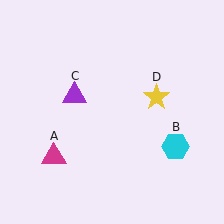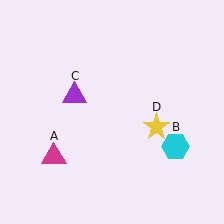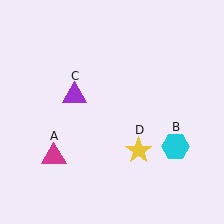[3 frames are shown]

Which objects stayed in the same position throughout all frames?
Magenta triangle (object A) and cyan hexagon (object B) and purple triangle (object C) remained stationary.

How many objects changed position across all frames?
1 object changed position: yellow star (object D).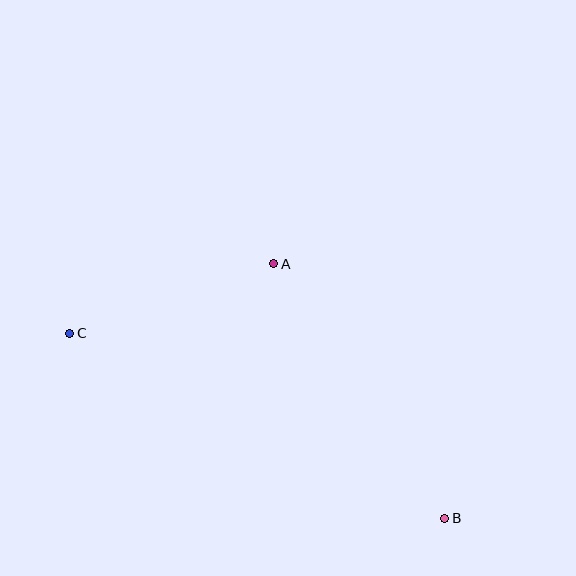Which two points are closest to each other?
Points A and C are closest to each other.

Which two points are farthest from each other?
Points B and C are farthest from each other.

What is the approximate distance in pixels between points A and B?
The distance between A and B is approximately 306 pixels.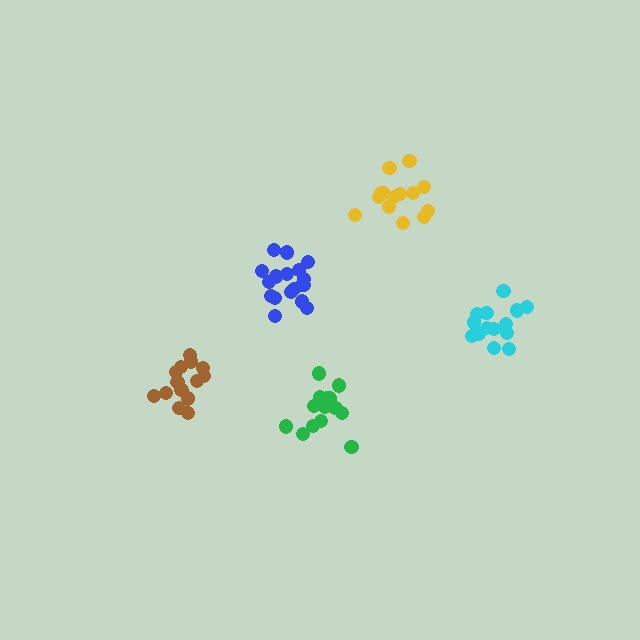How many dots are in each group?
Group 1: 14 dots, Group 2: 14 dots, Group 3: 16 dots, Group 4: 18 dots, Group 5: 14 dots (76 total).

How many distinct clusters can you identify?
There are 5 distinct clusters.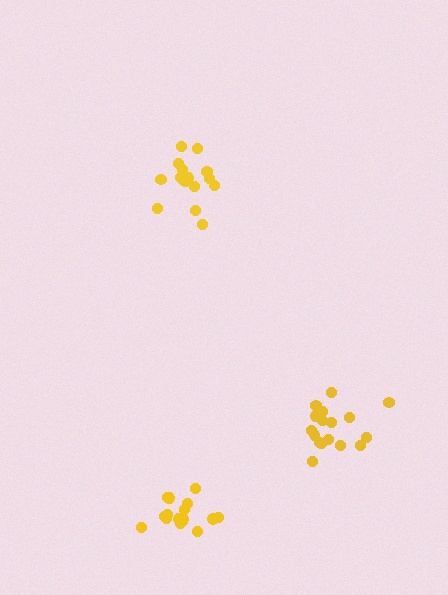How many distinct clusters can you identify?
There are 3 distinct clusters.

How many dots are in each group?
Group 1: 16 dots, Group 2: 17 dots, Group 3: 17 dots (50 total).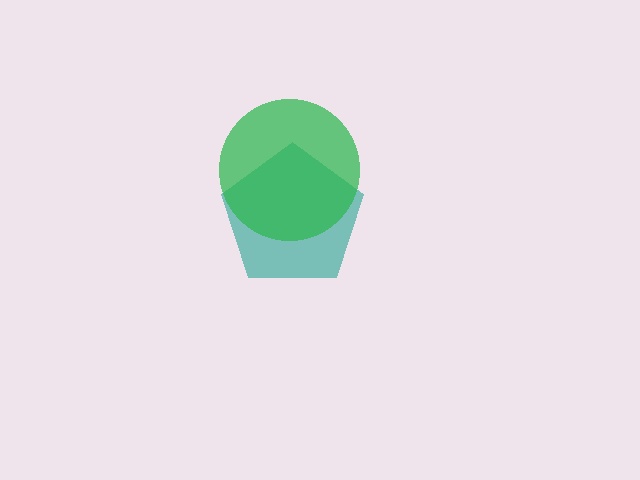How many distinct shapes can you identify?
There are 2 distinct shapes: a teal pentagon, a green circle.